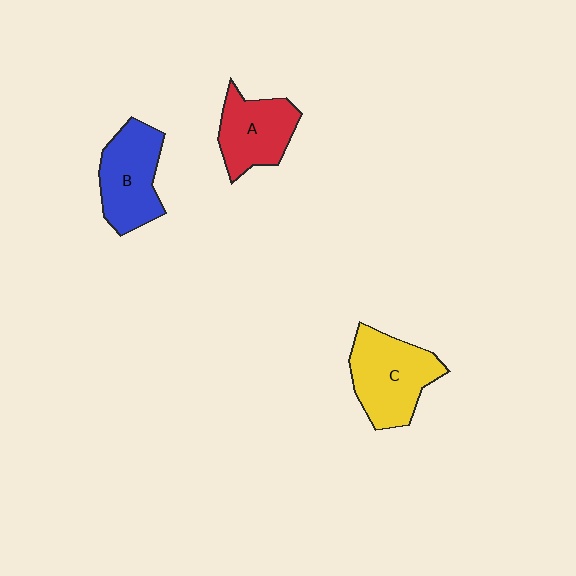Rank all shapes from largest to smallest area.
From largest to smallest: C (yellow), B (blue), A (red).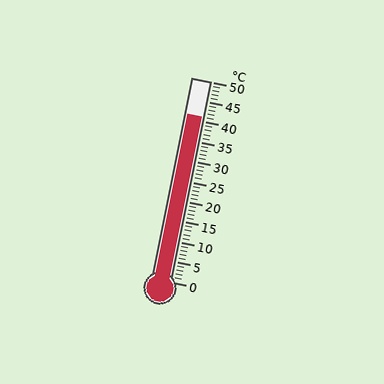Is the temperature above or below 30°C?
The temperature is above 30°C.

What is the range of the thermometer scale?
The thermometer scale ranges from 0°C to 50°C.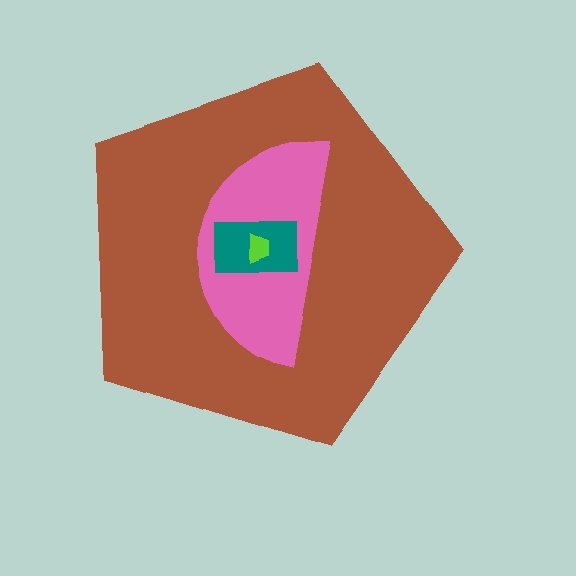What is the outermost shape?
The brown pentagon.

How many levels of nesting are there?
4.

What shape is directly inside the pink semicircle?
The teal rectangle.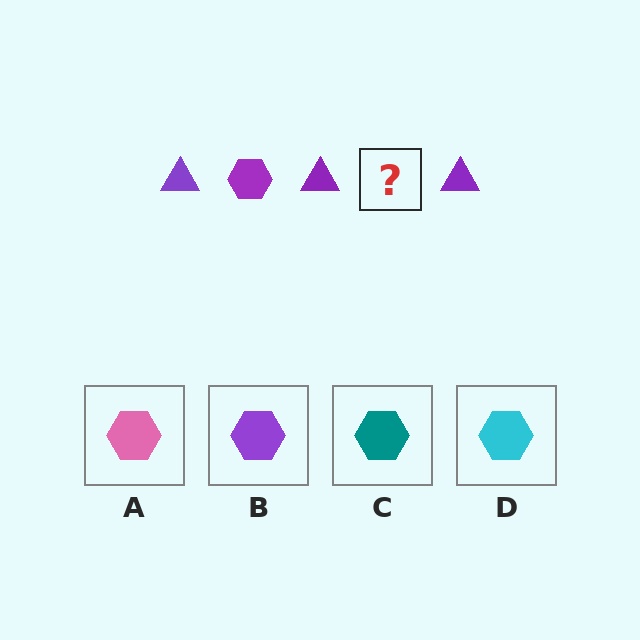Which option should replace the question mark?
Option B.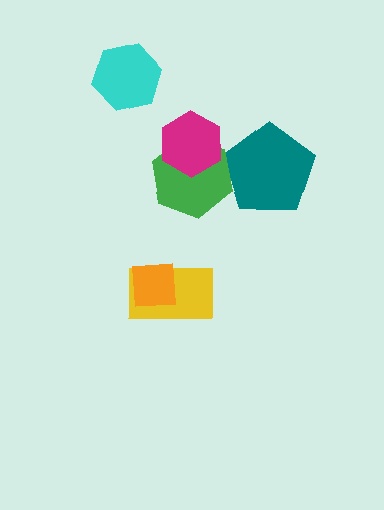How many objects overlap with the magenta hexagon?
1 object overlaps with the magenta hexagon.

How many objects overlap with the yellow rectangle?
1 object overlaps with the yellow rectangle.